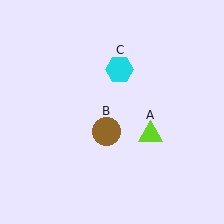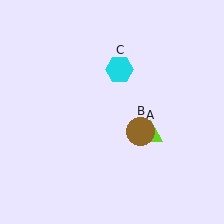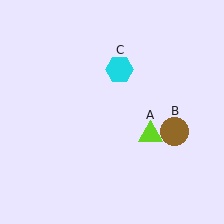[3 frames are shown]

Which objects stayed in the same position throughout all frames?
Lime triangle (object A) and cyan hexagon (object C) remained stationary.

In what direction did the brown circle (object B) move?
The brown circle (object B) moved right.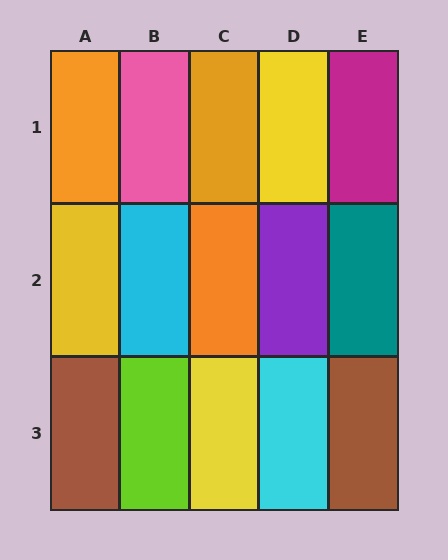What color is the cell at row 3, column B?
Lime.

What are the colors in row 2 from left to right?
Yellow, cyan, orange, purple, teal.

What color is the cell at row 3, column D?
Cyan.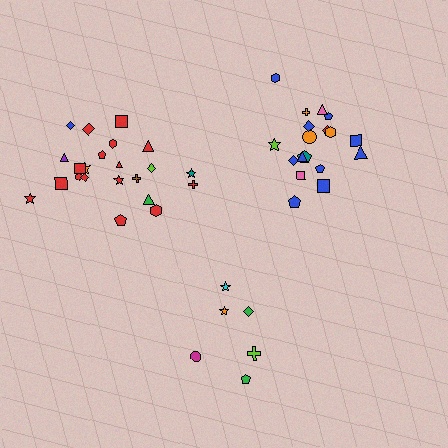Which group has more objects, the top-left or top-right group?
The top-left group.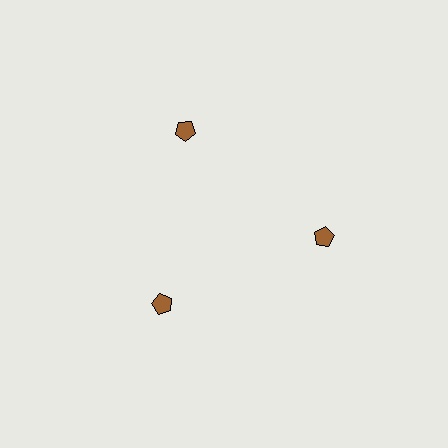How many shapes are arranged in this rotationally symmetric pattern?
There are 3 shapes, arranged in 3 groups of 1.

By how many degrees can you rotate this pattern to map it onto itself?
The pattern maps onto itself every 120 degrees of rotation.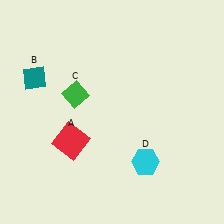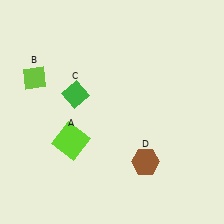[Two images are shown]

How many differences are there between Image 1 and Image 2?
There are 3 differences between the two images.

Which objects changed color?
A changed from red to lime. B changed from teal to lime. D changed from cyan to brown.